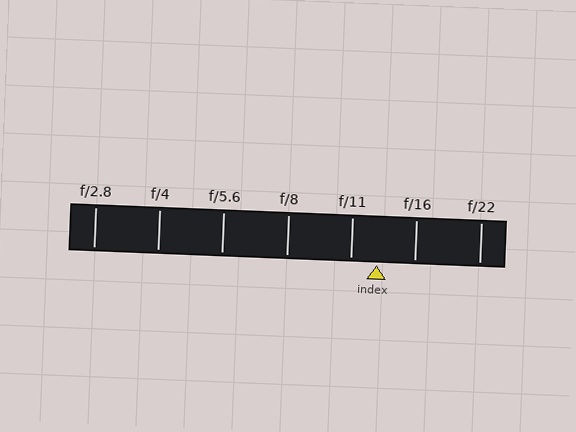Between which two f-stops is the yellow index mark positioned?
The index mark is between f/11 and f/16.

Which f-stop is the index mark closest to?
The index mark is closest to f/11.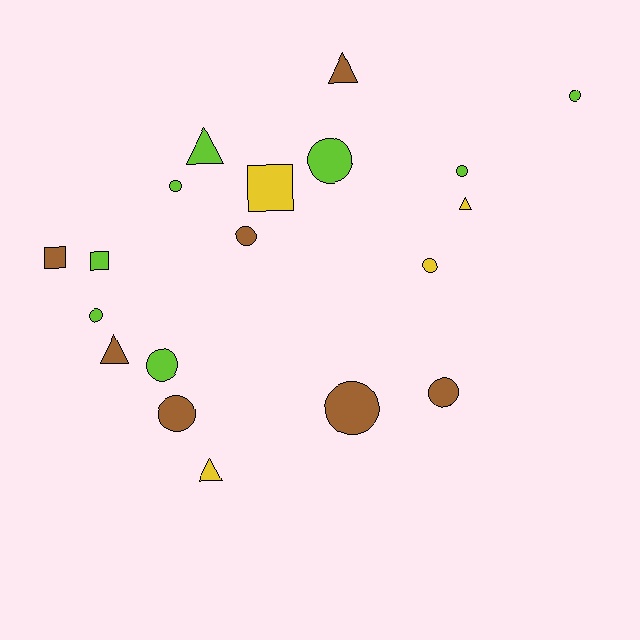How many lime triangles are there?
There is 1 lime triangle.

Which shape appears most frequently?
Circle, with 11 objects.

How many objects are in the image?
There are 19 objects.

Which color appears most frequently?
Lime, with 8 objects.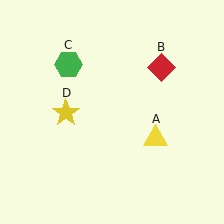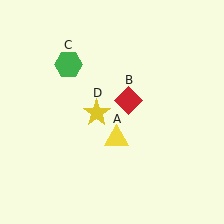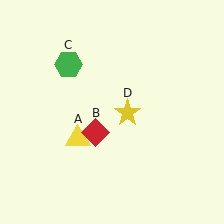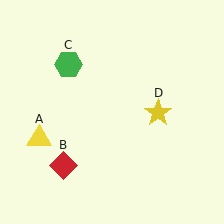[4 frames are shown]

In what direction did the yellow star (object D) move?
The yellow star (object D) moved right.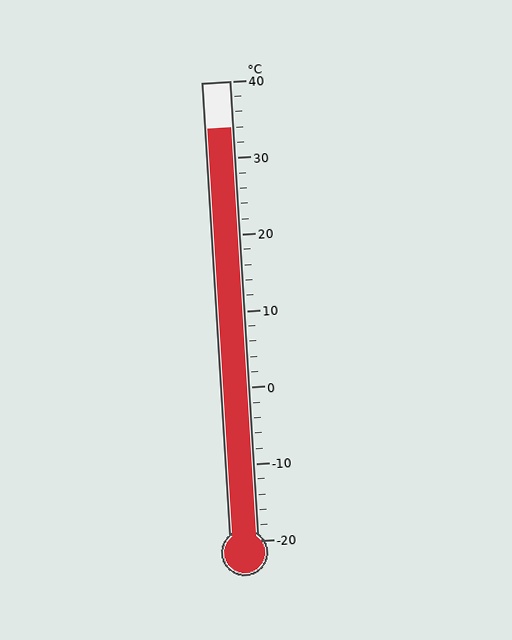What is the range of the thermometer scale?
The thermometer scale ranges from -20°C to 40°C.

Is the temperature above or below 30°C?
The temperature is above 30°C.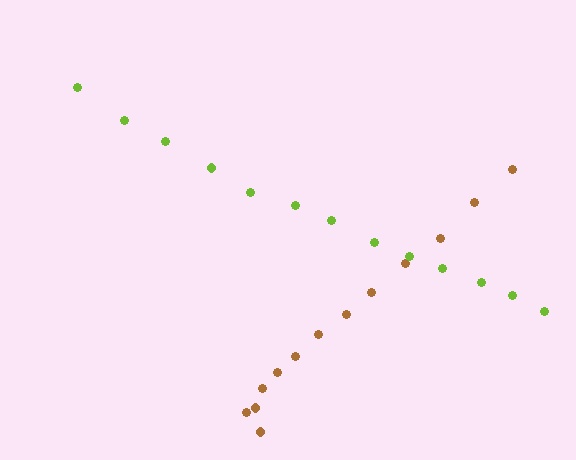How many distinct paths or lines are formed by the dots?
There are 2 distinct paths.